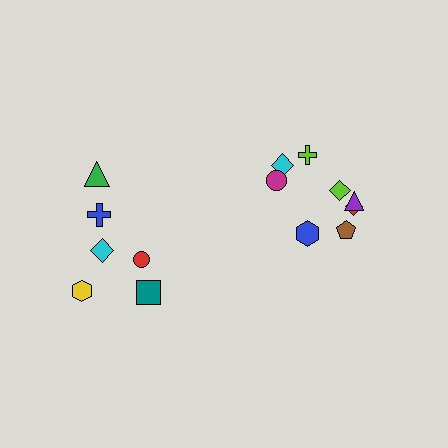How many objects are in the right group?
There are 8 objects.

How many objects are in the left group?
There are 6 objects.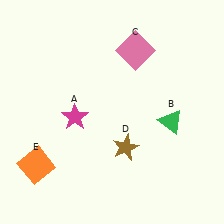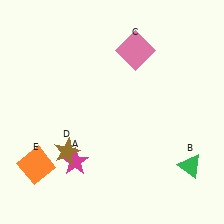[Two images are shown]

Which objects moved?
The objects that moved are: the magenta star (A), the green triangle (B), the brown star (D).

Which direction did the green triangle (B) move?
The green triangle (B) moved down.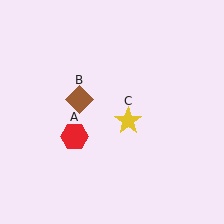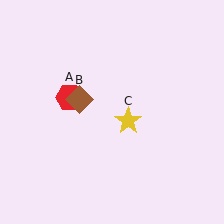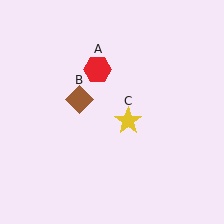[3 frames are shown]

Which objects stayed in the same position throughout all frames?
Brown diamond (object B) and yellow star (object C) remained stationary.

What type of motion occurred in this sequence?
The red hexagon (object A) rotated clockwise around the center of the scene.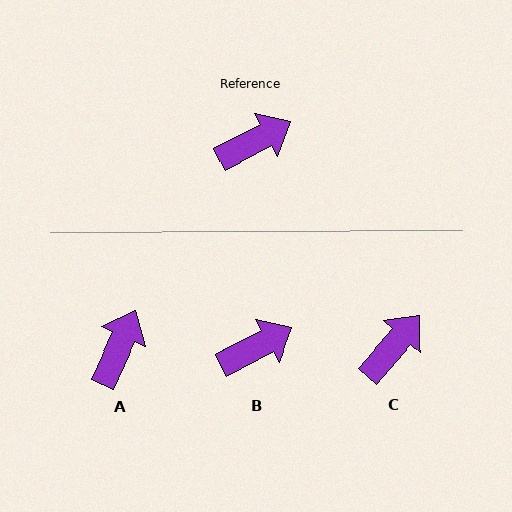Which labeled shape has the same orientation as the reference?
B.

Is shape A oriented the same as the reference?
No, it is off by about 37 degrees.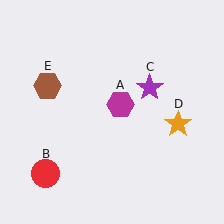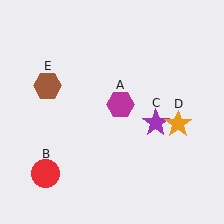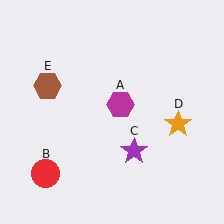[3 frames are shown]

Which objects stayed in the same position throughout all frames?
Magenta hexagon (object A) and red circle (object B) and orange star (object D) and brown hexagon (object E) remained stationary.